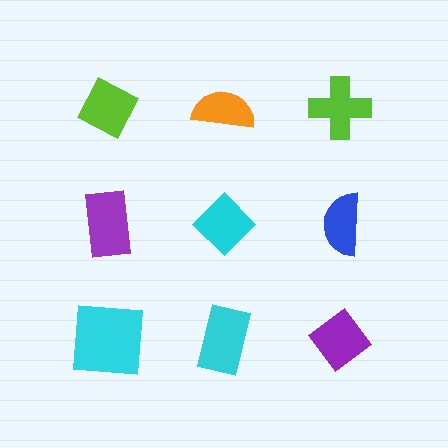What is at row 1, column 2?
An orange semicircle.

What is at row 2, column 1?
A purple rectangle.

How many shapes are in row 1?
3 shapes.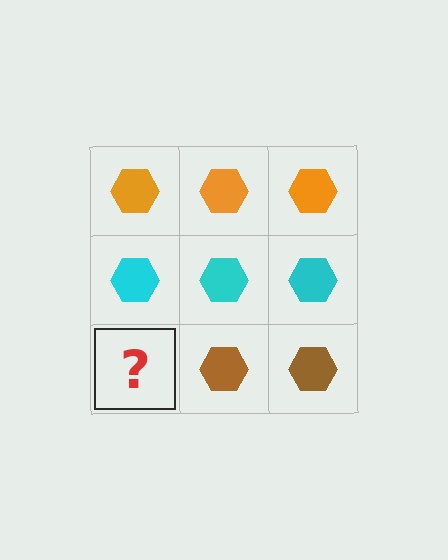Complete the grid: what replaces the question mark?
The question mark should be replaced with a brown hexagon.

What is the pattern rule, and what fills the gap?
The rule is that each row has a consistent color. The gap should be filled with a brown hexagon.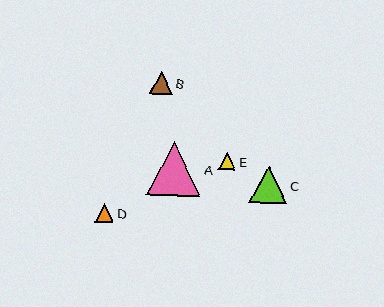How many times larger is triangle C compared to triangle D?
Triangle C is approximately 2.0 times the size of triangle D.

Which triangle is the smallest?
Triangle E is the smallest with a size of approximately 17 pixels.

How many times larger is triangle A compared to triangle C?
Triangle A is approximately 1.5 times the size of triangle C.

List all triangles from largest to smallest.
From largest to smallest: A, C, B, D, E.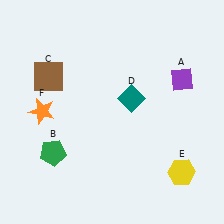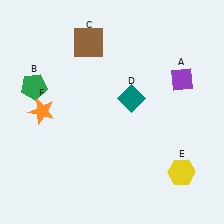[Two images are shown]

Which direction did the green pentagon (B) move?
The green pentagon (B) moved up.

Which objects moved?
The objects that moved are: the green pentagon (B), the brown square (C).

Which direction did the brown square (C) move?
The brown square (C) moved right.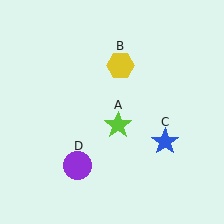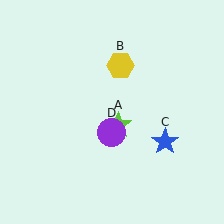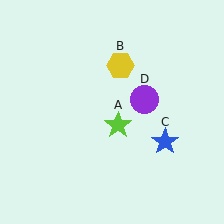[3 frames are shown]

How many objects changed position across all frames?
1 object changed position: purple circle (object D).